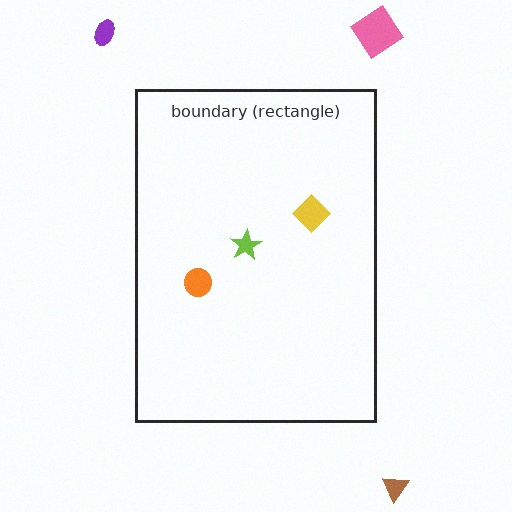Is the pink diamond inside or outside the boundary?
Outside.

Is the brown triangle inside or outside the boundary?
Outside.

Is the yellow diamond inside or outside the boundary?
Inside.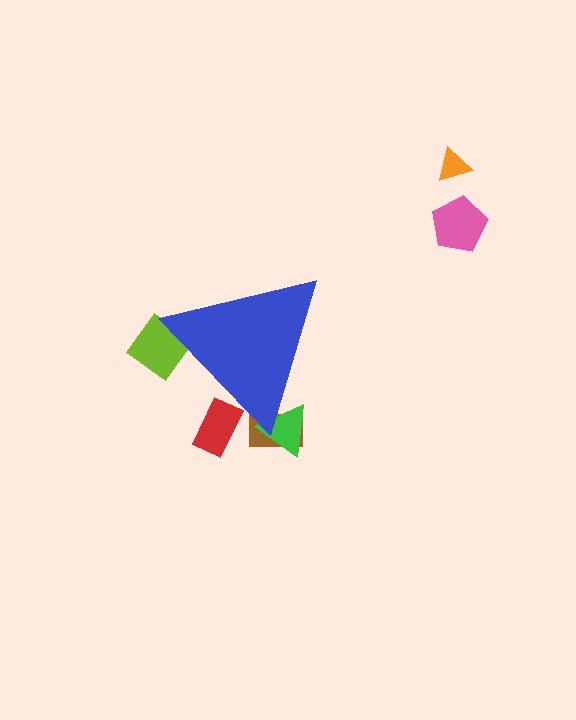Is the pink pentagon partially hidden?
No, the pink pentagon is fully visible.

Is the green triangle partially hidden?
Yes, the green triangle is partially hidden behind the blue triangle.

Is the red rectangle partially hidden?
Yes, the red rectangle is partially hidden behind the blue triangle.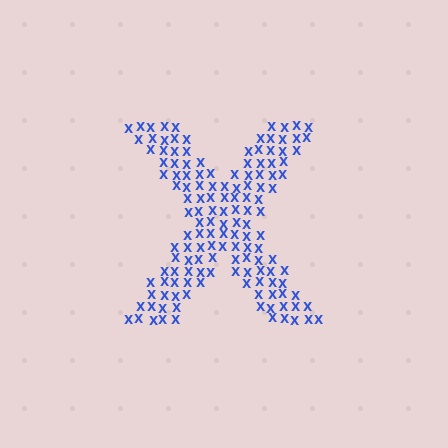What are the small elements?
The small elements are letter X's.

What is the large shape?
The large shape is the letter X.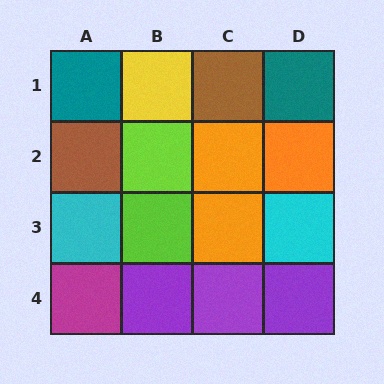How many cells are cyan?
2 cells are cyan.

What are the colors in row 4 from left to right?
Magenta, purple, purple, purple.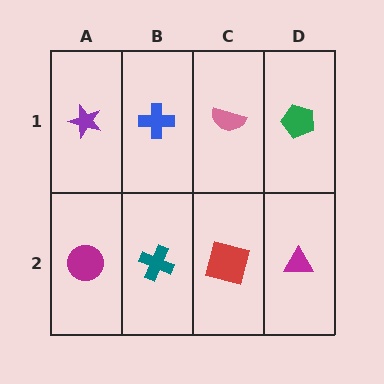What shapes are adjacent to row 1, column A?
A magenta circle (row 2, column A), a blue cross (row 1, column B).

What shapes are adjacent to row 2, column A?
A purple star (row 1, column A), a teal cross (row 2, column B).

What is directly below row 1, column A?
A magenta circle.